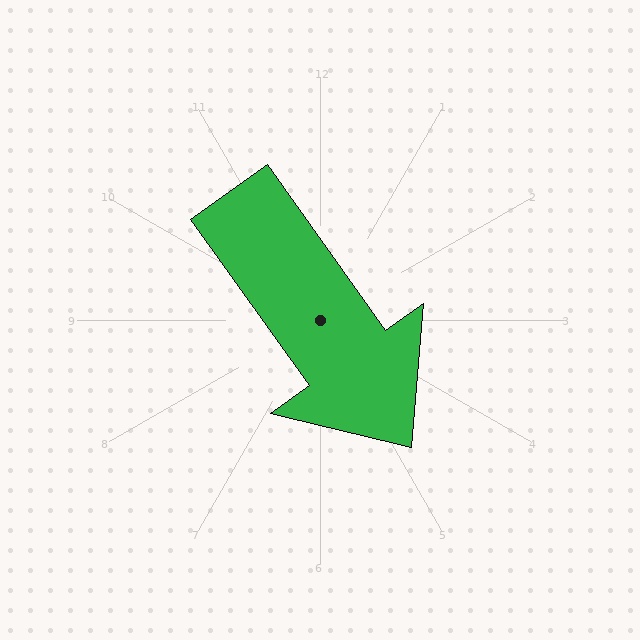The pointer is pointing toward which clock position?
Roughly 5 o'clock.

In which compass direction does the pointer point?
Southeast.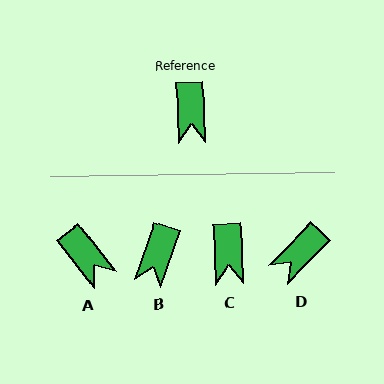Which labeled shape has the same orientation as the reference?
C.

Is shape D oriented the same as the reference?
No, it is off by about 46 degrees.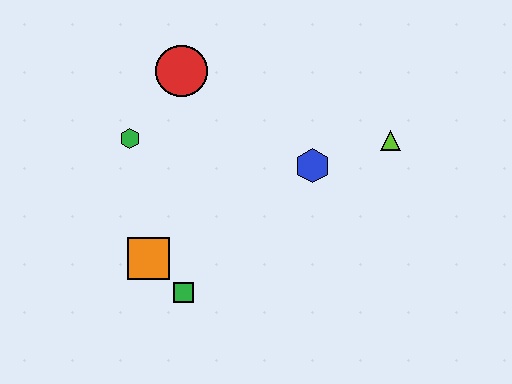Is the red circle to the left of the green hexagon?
No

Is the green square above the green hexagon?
No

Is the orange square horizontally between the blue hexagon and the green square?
No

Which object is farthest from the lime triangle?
The orange square is farthest from the lime triangle.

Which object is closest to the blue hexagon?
The lime triangle is closest to the blue hexagon.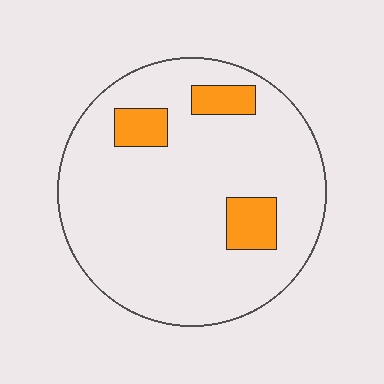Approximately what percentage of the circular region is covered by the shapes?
Approximately 10%.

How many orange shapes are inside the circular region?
3.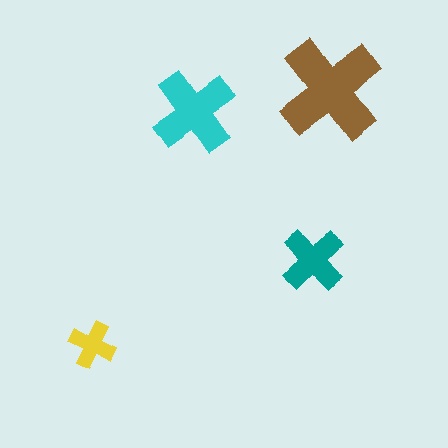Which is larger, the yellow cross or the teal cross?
The teal one.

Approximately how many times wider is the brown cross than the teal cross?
About 1.5 times wider.